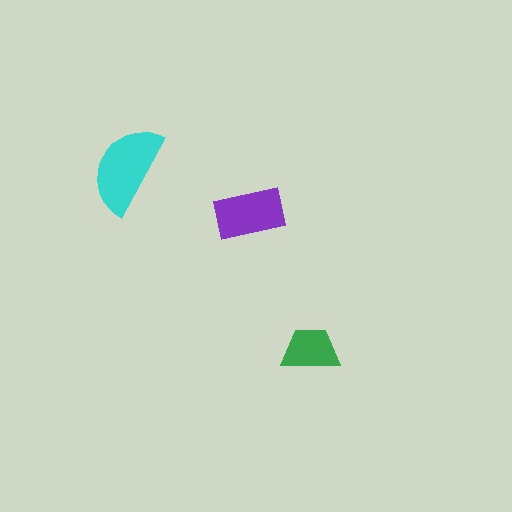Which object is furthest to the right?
The green trapezoid is rightmost.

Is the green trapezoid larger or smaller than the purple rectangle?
Smaller.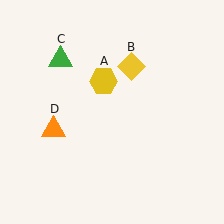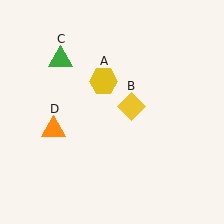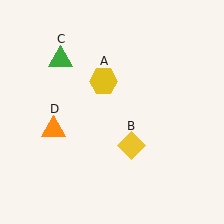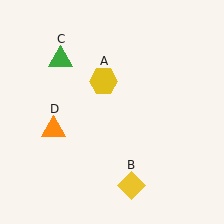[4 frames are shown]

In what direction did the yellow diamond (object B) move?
The yellow diamond (object B) moved down.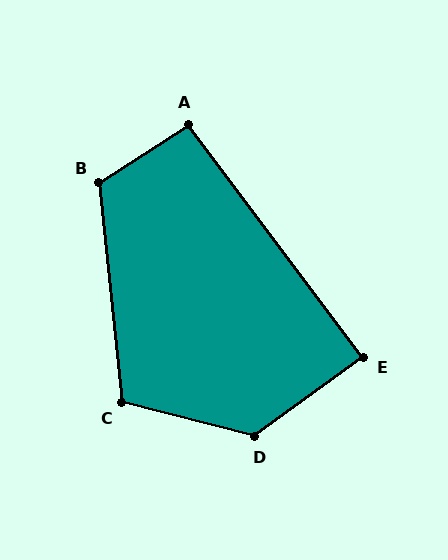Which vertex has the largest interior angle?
D, at approximately 130 degrees.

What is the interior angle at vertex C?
Approximately 111 degrees (obtuse).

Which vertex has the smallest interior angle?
E, at approximately 89 degrees.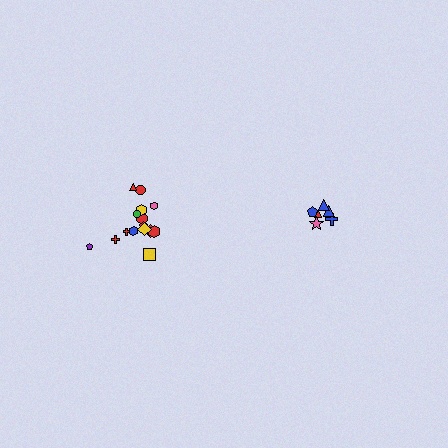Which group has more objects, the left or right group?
The left group.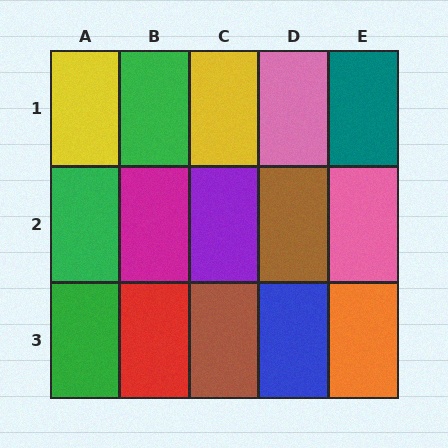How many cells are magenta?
1 cell is magenta.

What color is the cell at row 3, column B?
Red.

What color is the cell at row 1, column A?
Yellow.